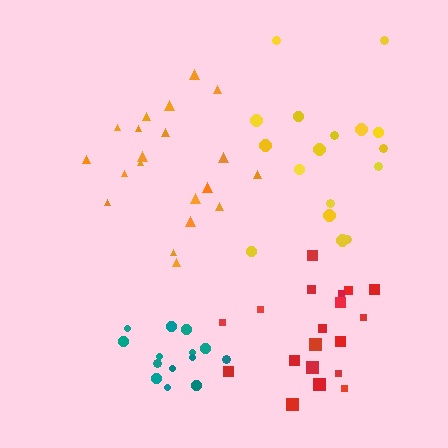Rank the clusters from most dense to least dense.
teal, red, orange, yellow.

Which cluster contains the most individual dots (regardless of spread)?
Orange (20).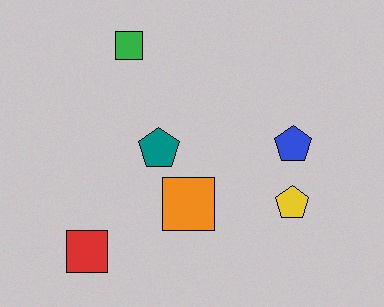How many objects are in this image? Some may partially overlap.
There are 6 objects.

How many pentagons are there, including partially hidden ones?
There are 3 pentagons.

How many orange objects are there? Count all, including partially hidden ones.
There is 1 orange object.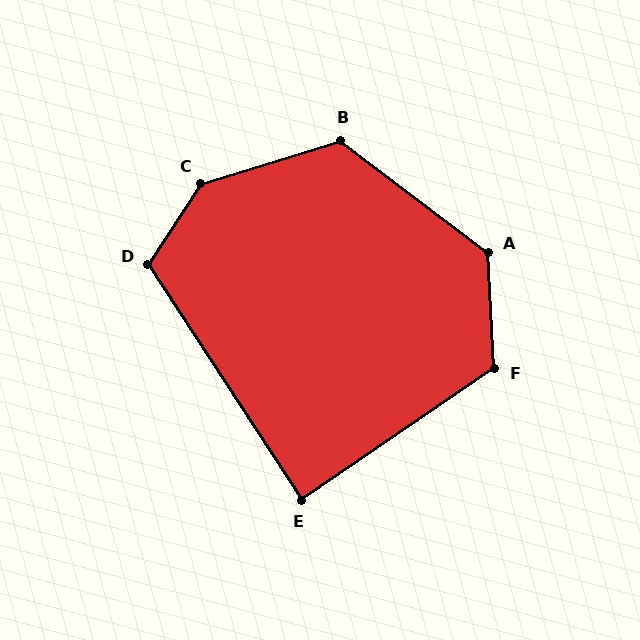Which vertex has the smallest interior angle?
E, at approximately 89 degrees.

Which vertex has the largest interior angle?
C, at approximately 141 degrees.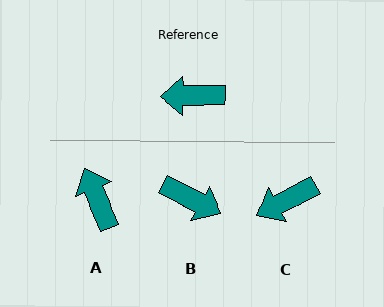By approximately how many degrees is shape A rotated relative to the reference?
Approximately 68 degrees clockwise.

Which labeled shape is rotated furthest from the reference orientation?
B, about 152 degrees away.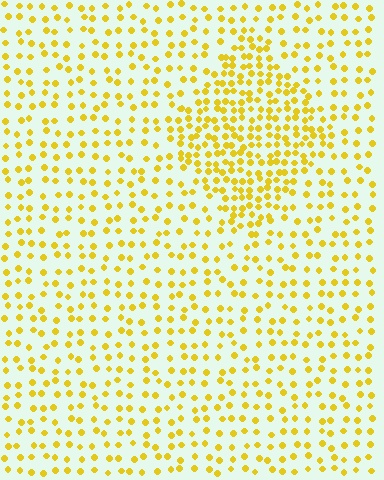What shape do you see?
I see a diamond.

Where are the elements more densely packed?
The elements are more densely packed inside the diamond boundary.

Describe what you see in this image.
The image contains small yellow elements arranged at two different densities. A diamond-shaped region is visible where the elements are more densely packed than the surrounding area.